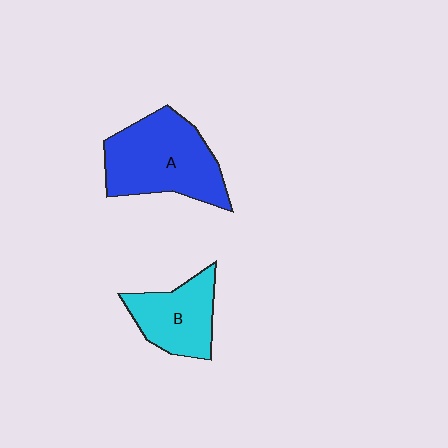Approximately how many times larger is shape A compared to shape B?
Approximately 1.5 times.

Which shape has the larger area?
Shape A (blue).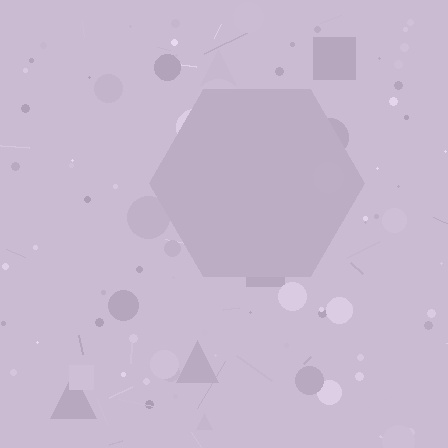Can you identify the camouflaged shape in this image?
The camouflaged shape is a hexagon.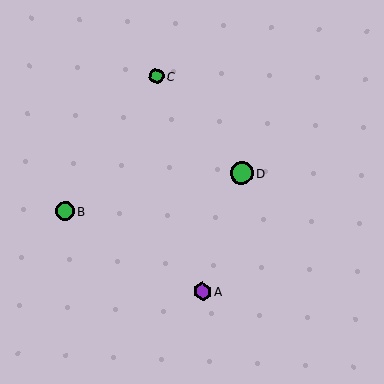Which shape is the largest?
The green circle (labeled D) is the largest.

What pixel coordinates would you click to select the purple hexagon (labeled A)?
Click at (202, 292) to select the purple hexagon A.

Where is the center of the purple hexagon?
The center of the purple hexagon is at (202, 292).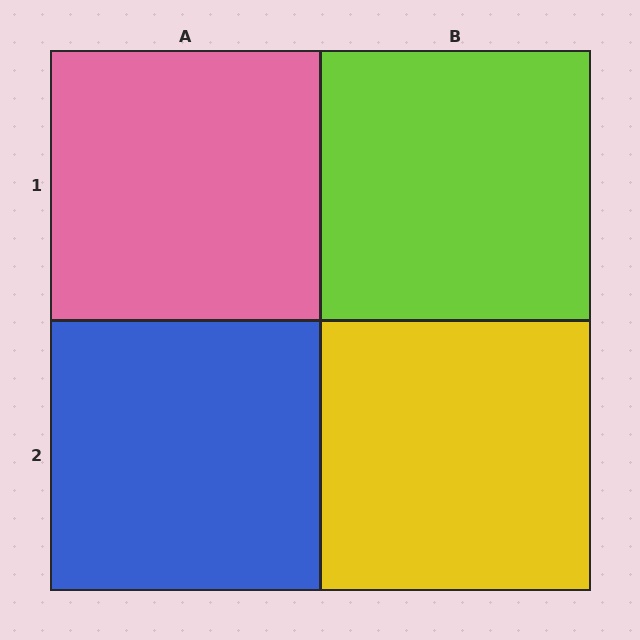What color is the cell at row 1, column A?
Pink.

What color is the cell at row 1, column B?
Lime.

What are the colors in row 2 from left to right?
Blue, yellow.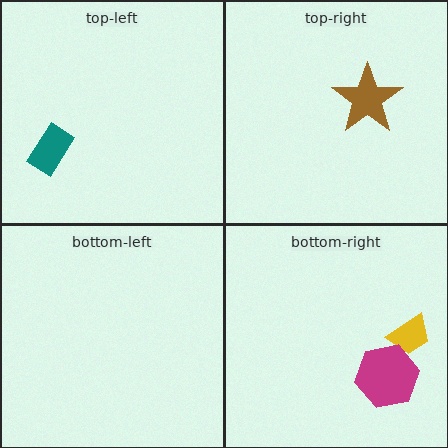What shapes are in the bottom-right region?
The yellow trapezoid, the magenta hexagon.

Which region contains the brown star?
The top-right region.